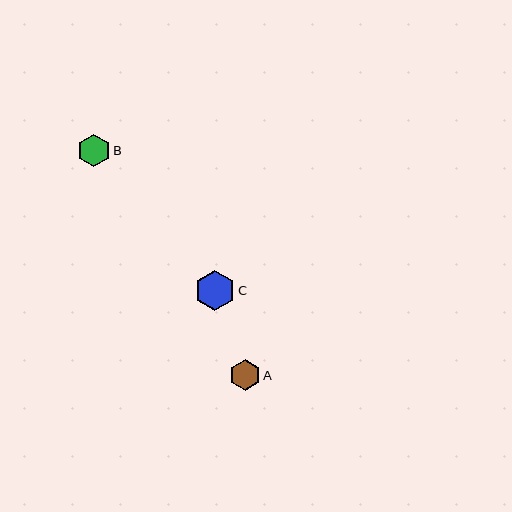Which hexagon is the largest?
Hexagon C is the largest with a size of approximately 40 pixels.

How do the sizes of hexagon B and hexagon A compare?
Hexagon B and hexagon A are approximately the same size.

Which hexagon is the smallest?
Hexagon A is the smallest with a size of approximately 31 pixels.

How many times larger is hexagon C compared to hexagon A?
Hexagon C is approximately 1.3 times the size of hexagon A.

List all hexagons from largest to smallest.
From largest to smallest: C, B, A.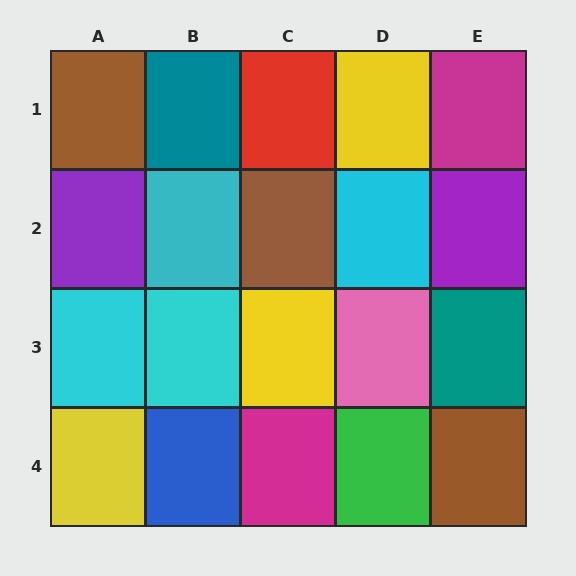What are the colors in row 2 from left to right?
Purple, cyan, brown, cyan, purple.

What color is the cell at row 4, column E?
Brown.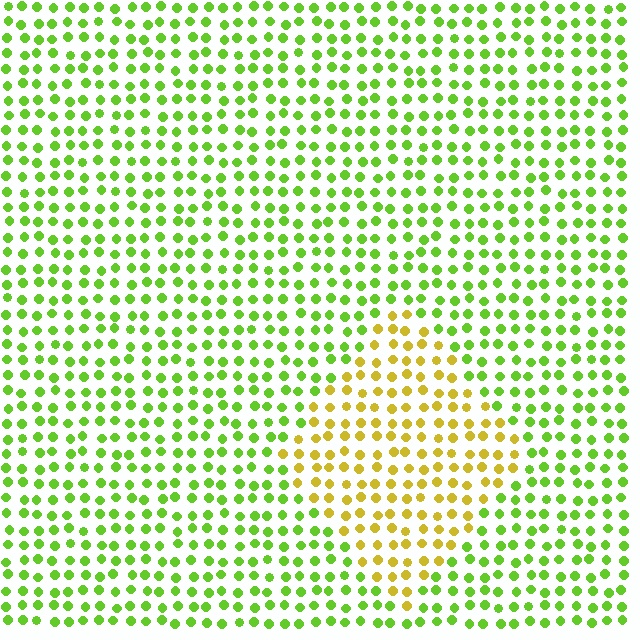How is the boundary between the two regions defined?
The boundary is defined purely by a slight shift in hue (about 46 degrees). Spacing, size, and orientation are identical on both sides.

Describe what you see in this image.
The image is filled with small lime elements in a uniform arrangement. A diamond-shaped region is visible where the elements are tinted to a slightly different hue, forming a subtle color boundary.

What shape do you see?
I see a diamond.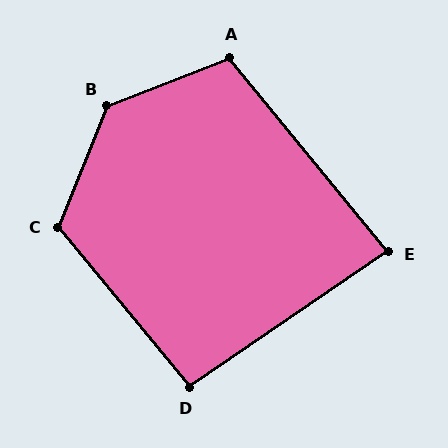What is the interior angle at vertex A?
Approximately 108 degrees (obtuse).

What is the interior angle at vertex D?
Approximately 95 degrees (obtuse).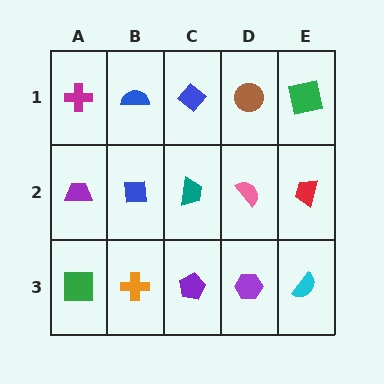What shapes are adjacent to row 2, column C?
A blue diamond (row 1, column C), a purple pentagon (row 3, column C), a blue square (row 2, column B), a pink semicircle (row 2, column D).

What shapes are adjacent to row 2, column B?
A blue semicircle (row 1, column B), an orange cross (row 3, column B), a purple trapezoid (row 2, column A), a teal trapezoid (row 2, column C).